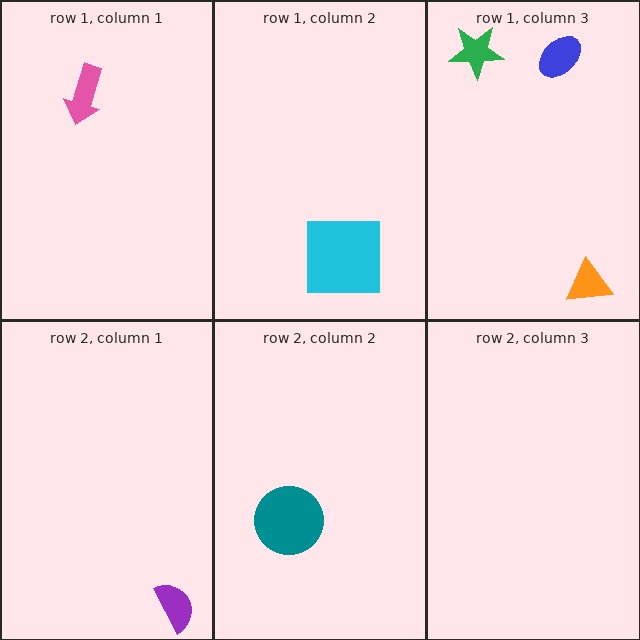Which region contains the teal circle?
The row 2, column 2 region.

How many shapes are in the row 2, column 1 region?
1.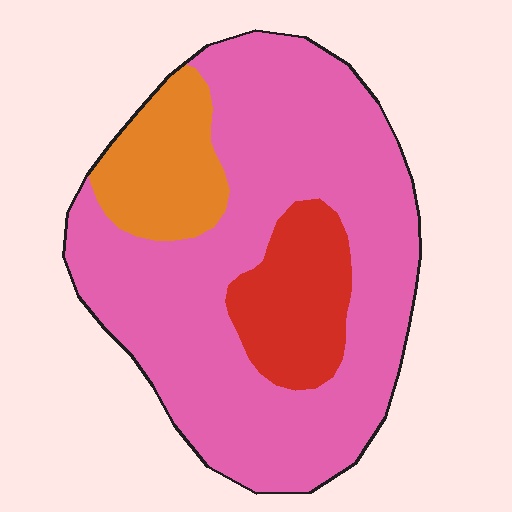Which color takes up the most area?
Pink, at roughly 70%.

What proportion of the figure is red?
Red covers about 15% of the figure.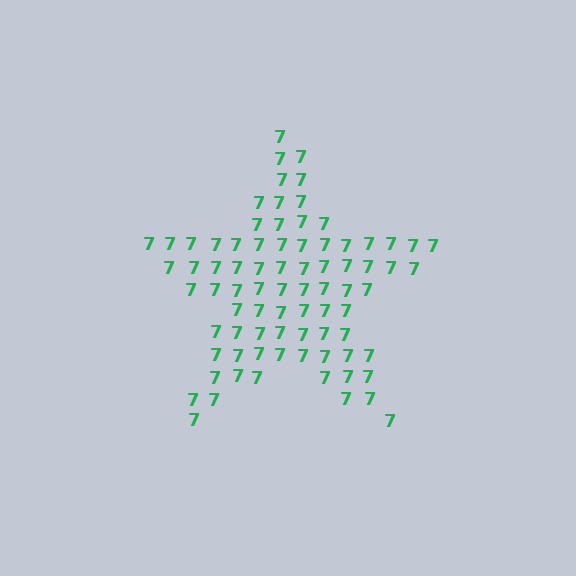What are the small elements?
The small elements are digit 7's.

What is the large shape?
The large shape is a star.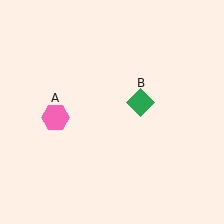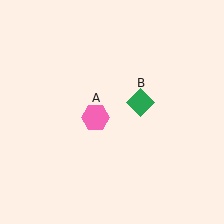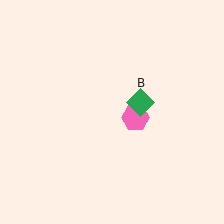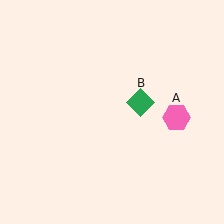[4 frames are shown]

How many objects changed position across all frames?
1 object changed position: pink hexagon (object A).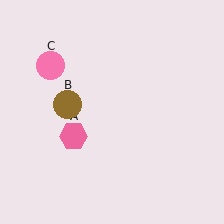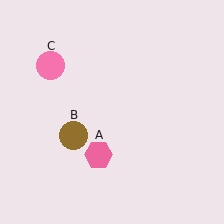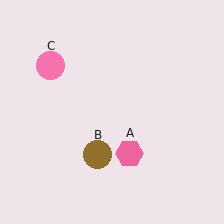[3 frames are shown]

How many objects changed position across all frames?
2 objects changed position: pink hexagon (object A), brown circle (object B).